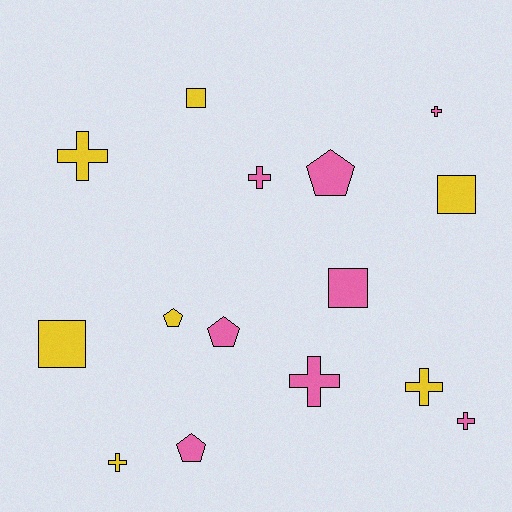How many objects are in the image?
There are 15 objects.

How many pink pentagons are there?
There are 3 pink pentagons.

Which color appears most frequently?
Pink, with 8 objects.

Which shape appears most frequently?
Cross, with 7 objects.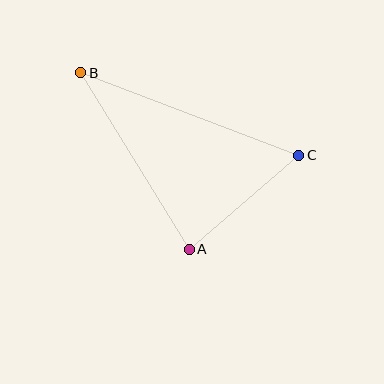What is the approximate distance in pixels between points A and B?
The distance between A and B is approximately 207 pixels.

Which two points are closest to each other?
Points A and C are closest to each other.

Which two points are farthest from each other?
Points B and C are farthest from each other.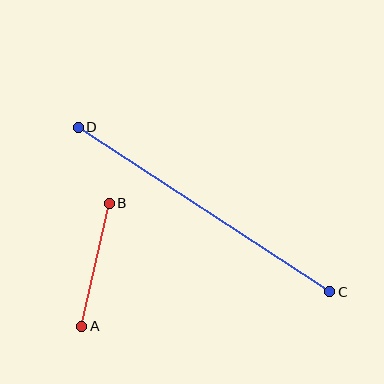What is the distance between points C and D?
The distance is approximately 301 pixels.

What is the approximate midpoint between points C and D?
The midpoint is at approximately (204, 209) pixels.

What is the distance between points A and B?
The distance is approximately 126 pixels.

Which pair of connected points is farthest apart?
Points C and D are farthest apart.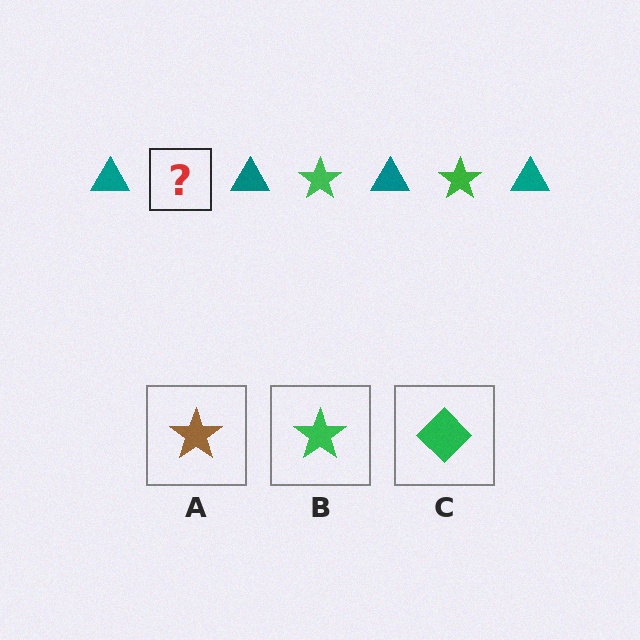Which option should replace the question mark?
Option B.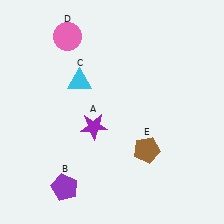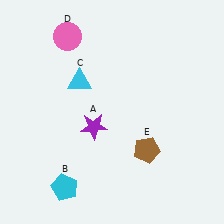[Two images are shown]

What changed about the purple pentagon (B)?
In Image 1, B is purple. In Image 2, it changed to cyan.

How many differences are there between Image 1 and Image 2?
There is 1 difference between the two images.